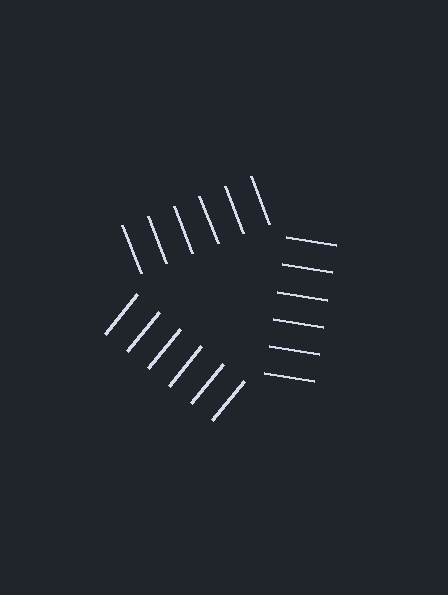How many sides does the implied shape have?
3 sides — the line-ends trace a triangle.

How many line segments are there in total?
18 — 6 along each of the 3 edges.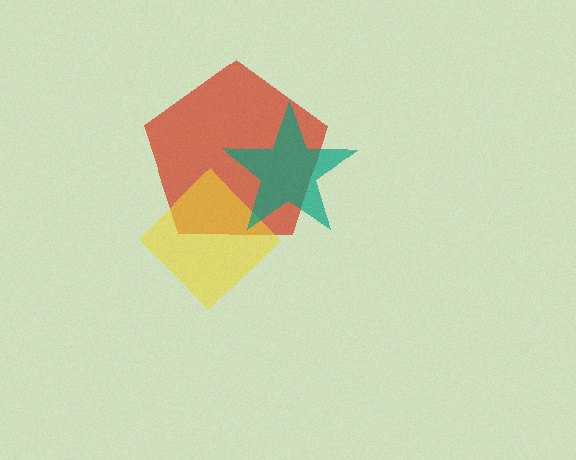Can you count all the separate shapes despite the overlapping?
Yes, there are 3 separate shapes.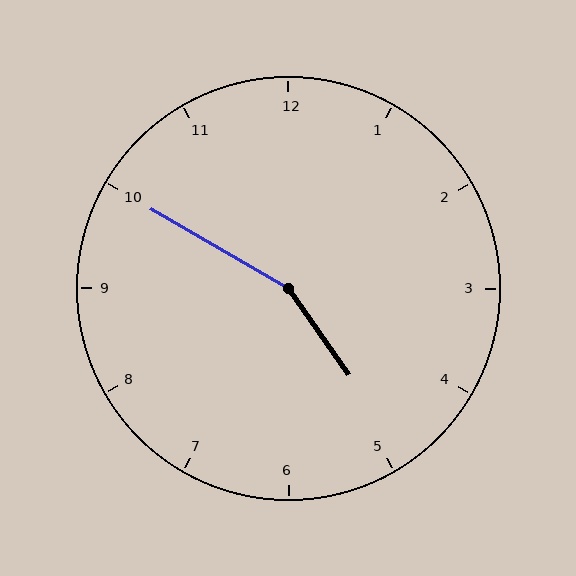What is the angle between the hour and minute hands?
Approximately 155 degrees.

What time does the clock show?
4:50.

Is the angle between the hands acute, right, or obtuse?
It is obtuse.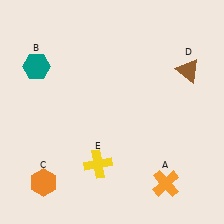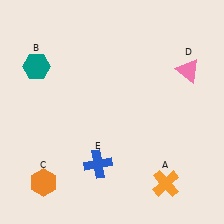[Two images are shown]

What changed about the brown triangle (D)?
In Image 1, D is brown. In Image 2, it changed to pink.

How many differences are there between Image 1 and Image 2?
There are 2 differences between the two images.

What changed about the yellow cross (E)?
In Image 1, E is yellow. In Image 2, it changed to blue.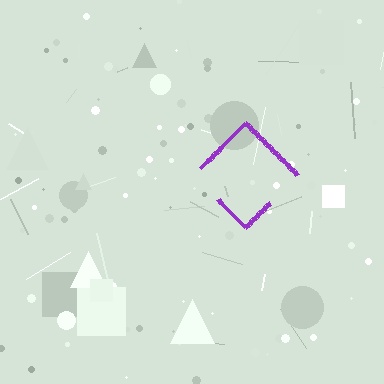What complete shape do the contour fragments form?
The contour fragments form a diamond.